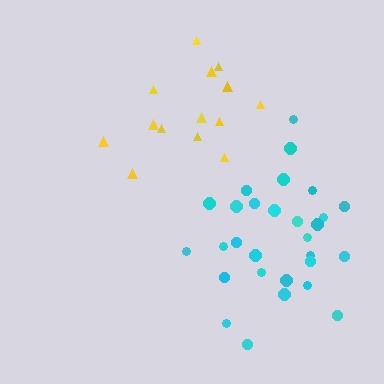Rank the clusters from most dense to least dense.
cyan, yellow.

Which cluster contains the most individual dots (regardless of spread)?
Cyan (29).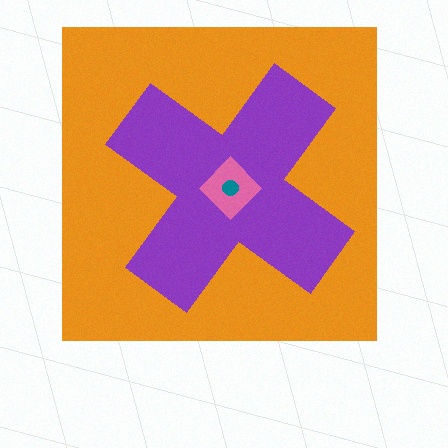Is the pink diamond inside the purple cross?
Yes.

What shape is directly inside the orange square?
The purple cross.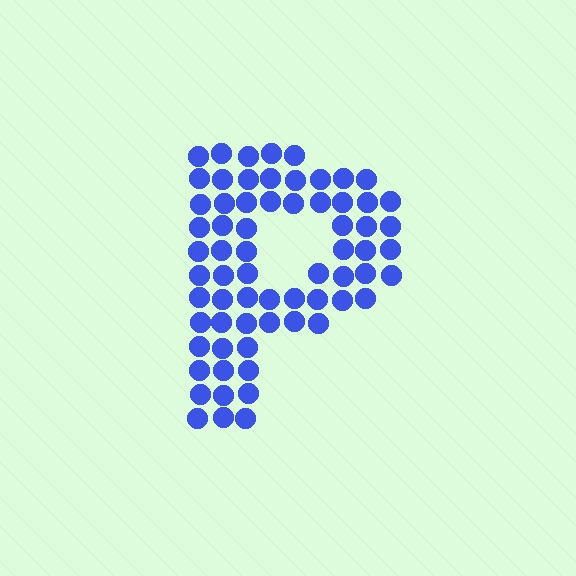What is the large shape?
The large shape is the letter P.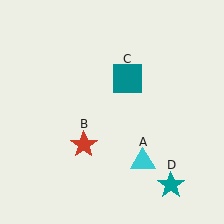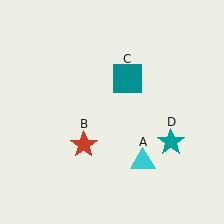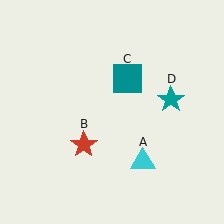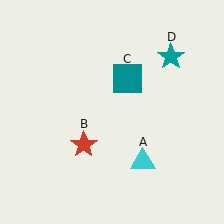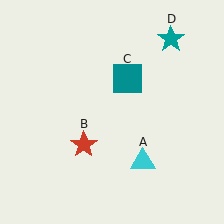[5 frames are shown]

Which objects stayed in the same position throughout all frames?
Cyan triangle (object A) and red star (object B) and teal square (object C) remained stationary.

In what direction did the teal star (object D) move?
The teal star (object D) moved up.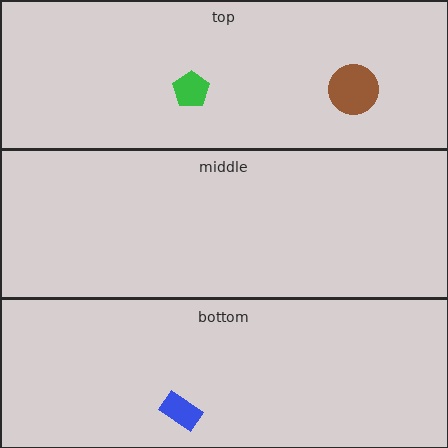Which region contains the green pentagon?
The top region.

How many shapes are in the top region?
2.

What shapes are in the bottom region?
The blue rectangle.